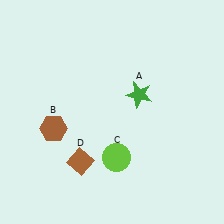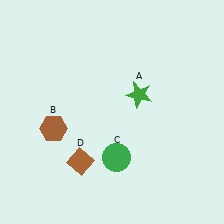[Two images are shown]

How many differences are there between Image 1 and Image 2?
There is 1 difference between the two images.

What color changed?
The circle (C) changed from lime in Image 1 to green in Image 2.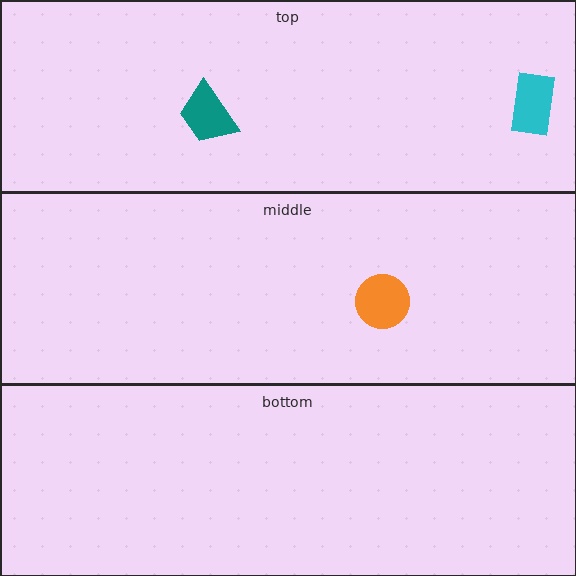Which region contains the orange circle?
The middle region.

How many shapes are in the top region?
2.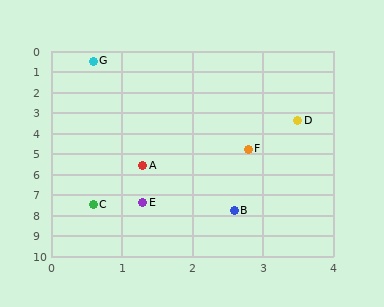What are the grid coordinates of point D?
Point D is at approximately (3.5, 3.4).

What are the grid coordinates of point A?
Point A is at approximately (1.3, 5.6).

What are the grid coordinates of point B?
Point B is at approximately (2.6, 7.8).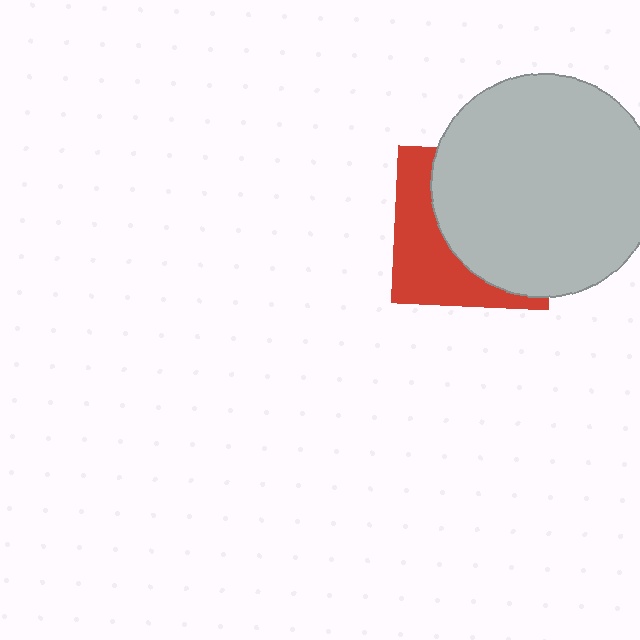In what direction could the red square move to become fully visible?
The red square could move left. That would shift it out from behind the light gray circle entirely.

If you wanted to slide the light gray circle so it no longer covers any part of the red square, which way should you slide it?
Slide it right — that is the most direct way to separate the two shapes.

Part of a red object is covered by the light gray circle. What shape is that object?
It is a square.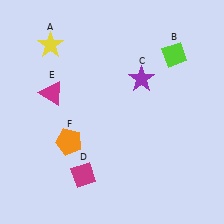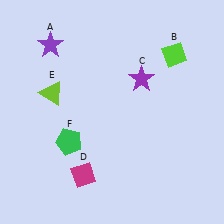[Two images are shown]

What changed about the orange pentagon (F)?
In Image 1, F is orange. In Image 2, it changed to green.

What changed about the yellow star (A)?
In Image 1, A is yellow. In Image 2, it changed to purple.